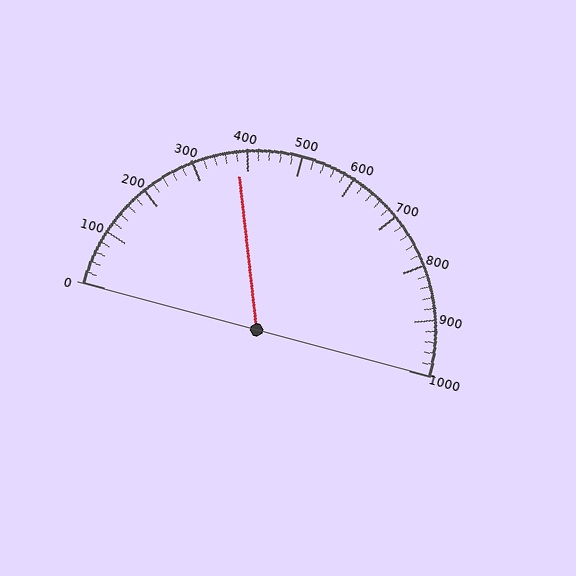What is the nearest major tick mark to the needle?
The nearest major tick mark is 400.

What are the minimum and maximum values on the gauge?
The gauge ranges from 0 to 1000.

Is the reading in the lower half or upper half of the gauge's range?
The reading is in the lower half of the range (0 to 1000).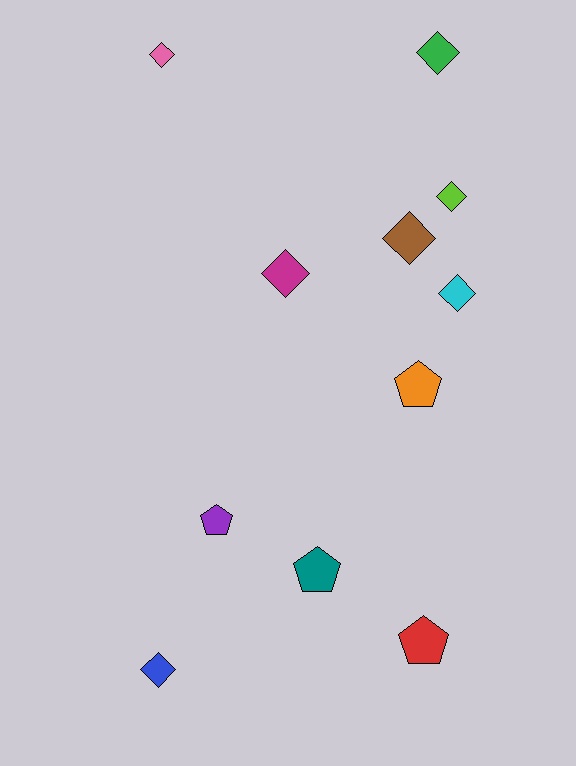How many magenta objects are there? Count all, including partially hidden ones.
There is 1 magenta object.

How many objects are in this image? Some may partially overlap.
There are 11 objects.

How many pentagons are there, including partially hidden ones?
There are 4 pentagons.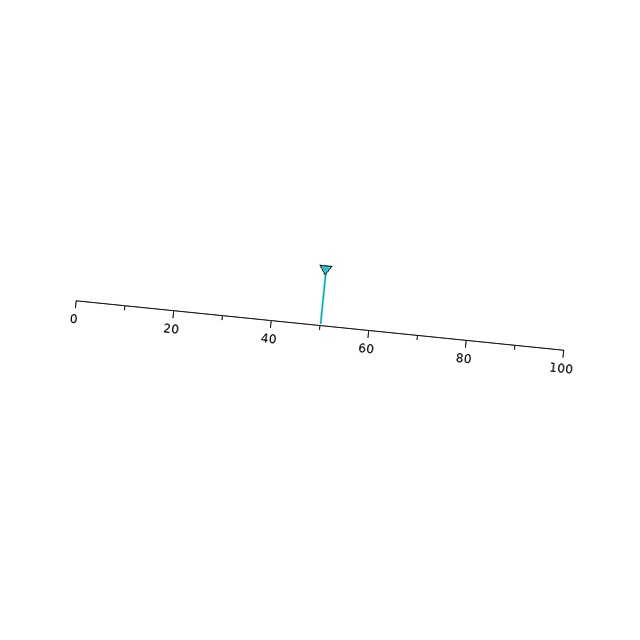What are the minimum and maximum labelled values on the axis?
The axis runs from 0 to 100.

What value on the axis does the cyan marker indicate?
The marker indicates approximately 50.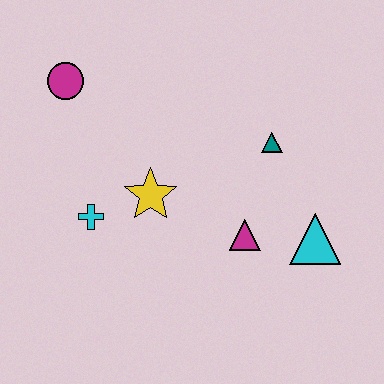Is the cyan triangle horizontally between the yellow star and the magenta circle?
No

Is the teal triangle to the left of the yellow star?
No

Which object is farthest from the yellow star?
The cyan triangle is farthest from the yellow star.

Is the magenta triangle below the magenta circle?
Yes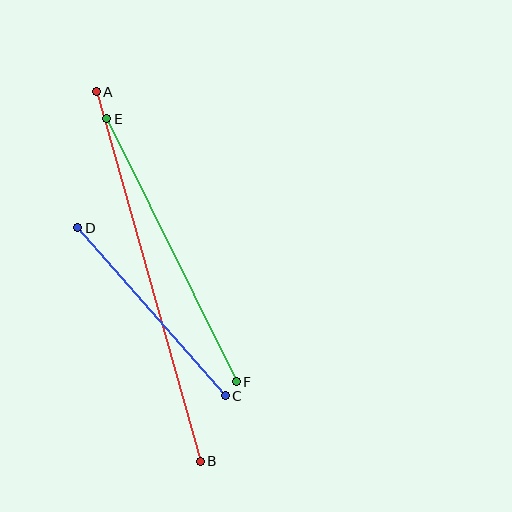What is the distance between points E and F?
The distance is approximately 293 pixels.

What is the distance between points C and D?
The distance is approximately 223 pixels.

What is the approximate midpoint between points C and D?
The midpoint is at approximately (152, 312) pixels.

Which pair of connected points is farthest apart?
Points A and B are farthest apart.